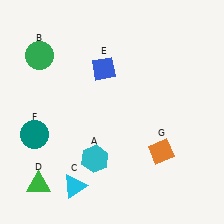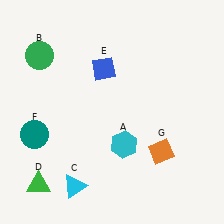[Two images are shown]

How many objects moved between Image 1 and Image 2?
1 object moved between the two images.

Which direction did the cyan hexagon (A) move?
The cyan hexagon (A) moved right.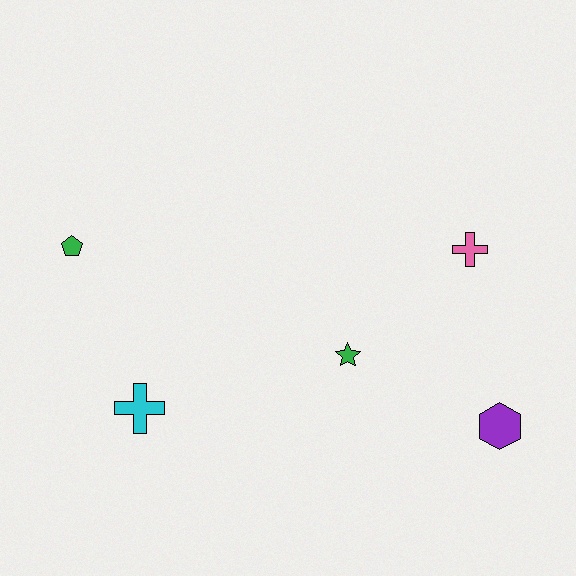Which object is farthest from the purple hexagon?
The green pentagon is farthest from the purple hexagon.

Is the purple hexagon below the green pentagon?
Yes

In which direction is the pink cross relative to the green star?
The pink cross is to the right of the green star.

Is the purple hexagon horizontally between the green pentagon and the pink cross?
No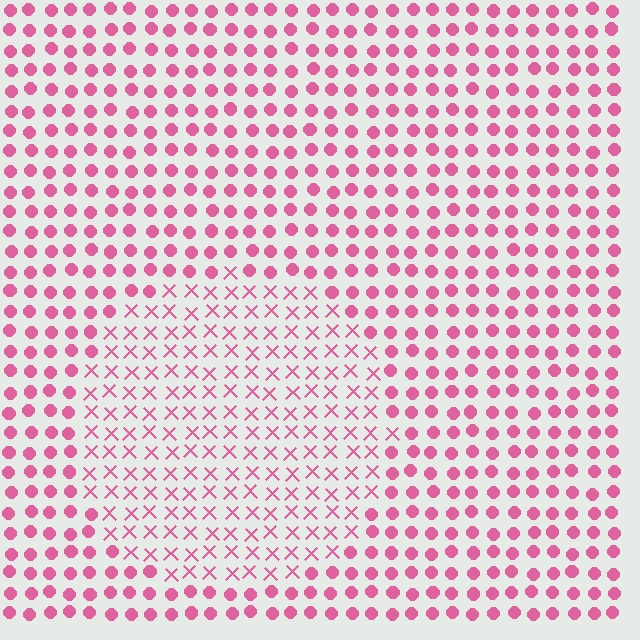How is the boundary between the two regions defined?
The boundary is defined by a change in element shape: X marks inside vs. circles outside. All elements share the same color and spacing.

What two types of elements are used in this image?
The image uses X marks inside the circle region and circles outside it.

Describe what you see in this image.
The image is filled with small pink elements arranged in a uniform grid. A circle-shaped region contains X marks, while the surrounding area contains circles. The boundary is defined purely by the change in element shape.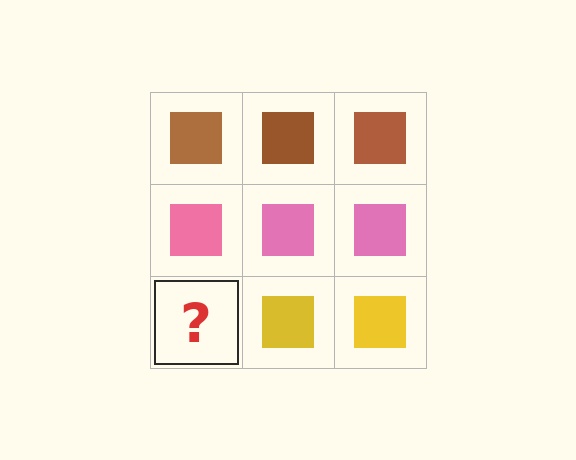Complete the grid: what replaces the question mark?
The question mark should be replaced with a yellow square.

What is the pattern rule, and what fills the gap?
The rule is that each row has a consistent color. The gap should be filled with a yellow square.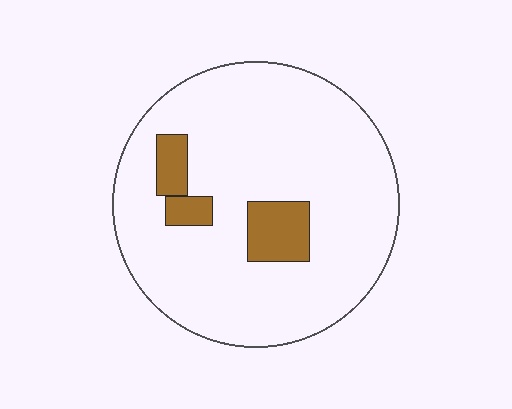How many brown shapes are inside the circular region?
3.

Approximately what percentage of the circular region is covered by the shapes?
Approximately 10%.